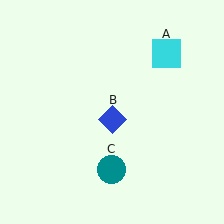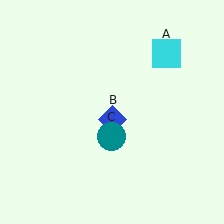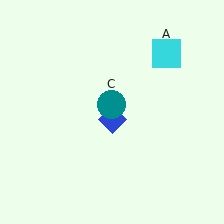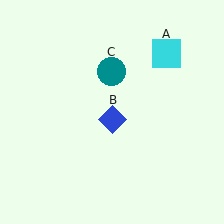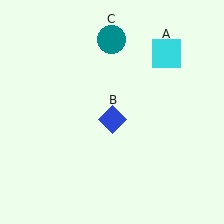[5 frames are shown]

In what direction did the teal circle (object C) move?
The teal circle (object C) moved up.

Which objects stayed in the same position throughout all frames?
Cyan square (object A) and blue diamond (object B) remained stationary.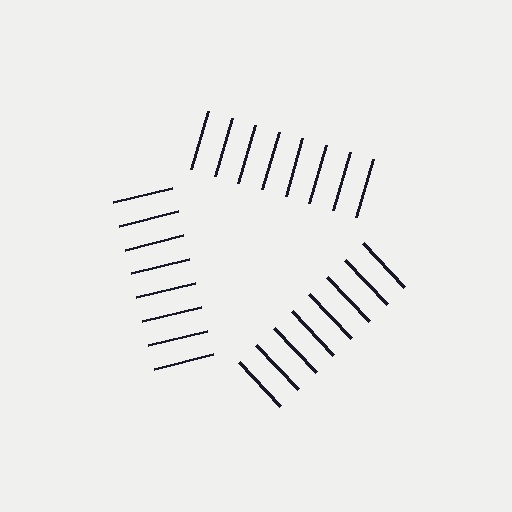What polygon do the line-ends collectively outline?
An illusory triangle — the line segments terminate on its edges but no continuous stroke is drawn.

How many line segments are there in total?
24 — 8 along each of the 3 edges.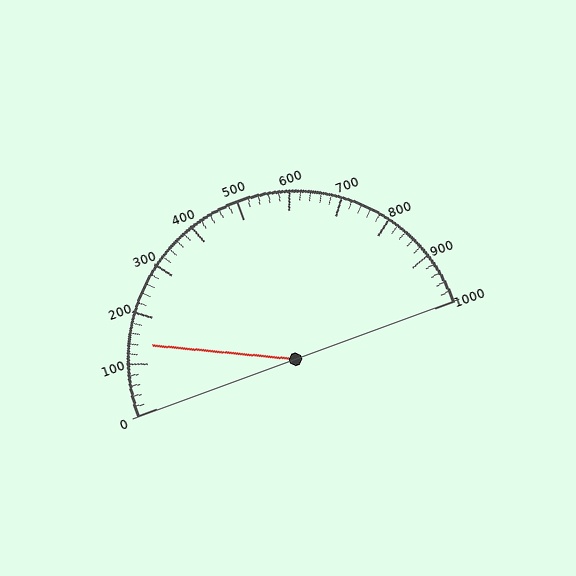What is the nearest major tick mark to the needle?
The nearest major tick mark is 100.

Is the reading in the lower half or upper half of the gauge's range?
The reading is in the lower half of the range (0 to 1000).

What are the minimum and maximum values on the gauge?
The gauge ranges from 0 to 1000.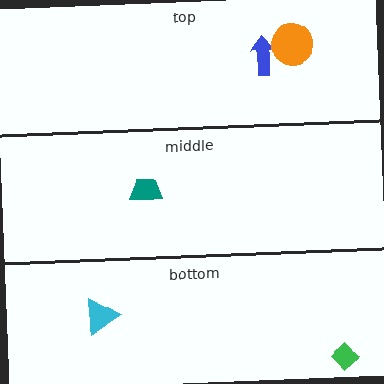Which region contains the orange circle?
The top region.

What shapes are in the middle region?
The teal trapezoid.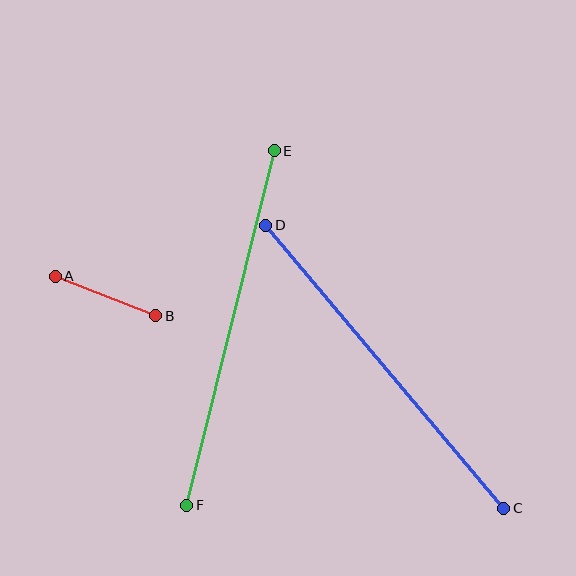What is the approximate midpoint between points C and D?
The midpoint is at approximately (385, 367) pixels.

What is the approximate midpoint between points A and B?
The midpoint is at approximately (105, 296) pixels.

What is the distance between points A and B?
The distance is approximately 108 pixels.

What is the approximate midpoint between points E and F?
The midpoint is at approximately (231, 328) pixels.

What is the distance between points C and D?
The distance is approximately 370 pixels.